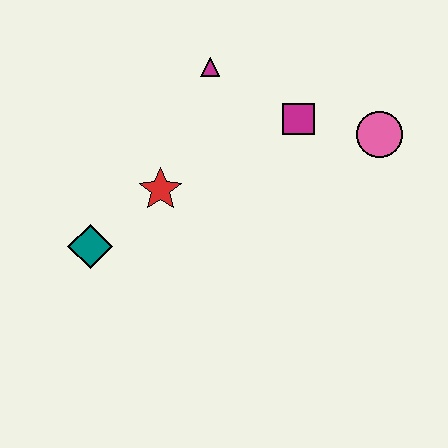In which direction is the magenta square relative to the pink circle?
The magenta square is to the left of the pink circle.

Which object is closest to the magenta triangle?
The magenta square is closest to the magenta triangle.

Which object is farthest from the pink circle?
The teal diamond is farthest from the pink circle.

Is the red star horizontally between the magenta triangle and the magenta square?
No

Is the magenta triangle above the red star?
Yes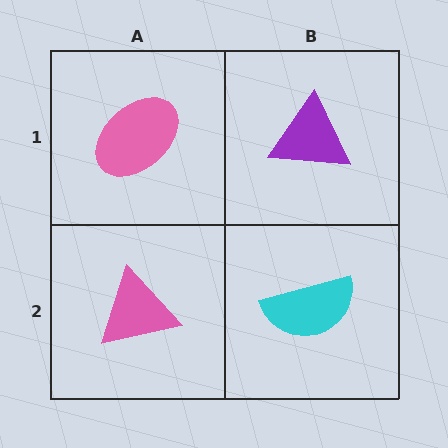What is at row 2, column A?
A pink triangle.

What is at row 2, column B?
A cyan semicircle.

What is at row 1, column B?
A purple triangle.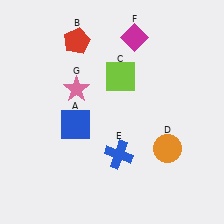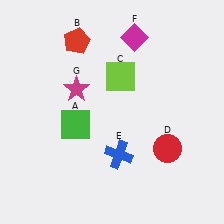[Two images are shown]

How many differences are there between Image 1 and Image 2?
There are 3 differences between the two images.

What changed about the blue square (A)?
In Image 1, A is blue. In Image 2, it changed to green.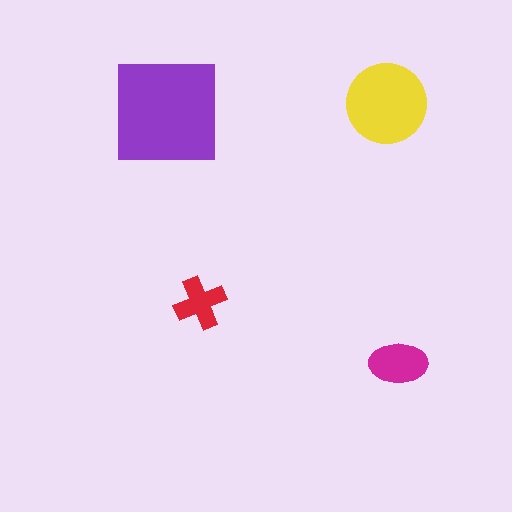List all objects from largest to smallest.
The purple square, the yellow circle, the magenta ellipse, the red cross.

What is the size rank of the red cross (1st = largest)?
4th.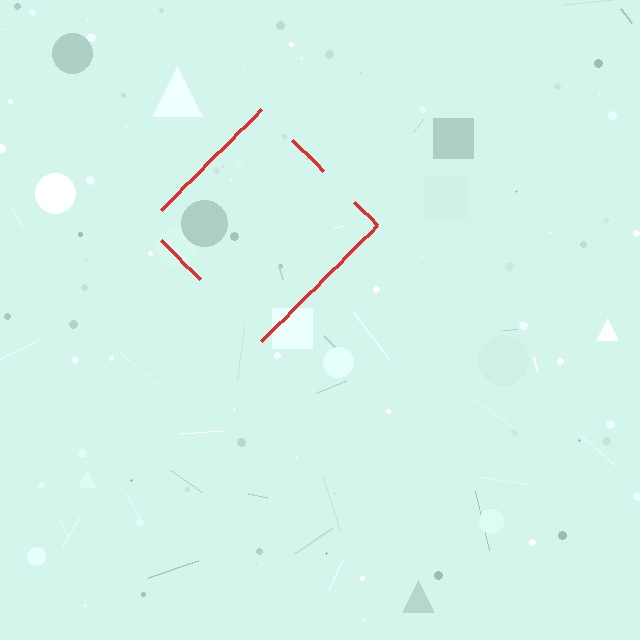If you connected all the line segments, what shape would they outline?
They would outline a diamond.